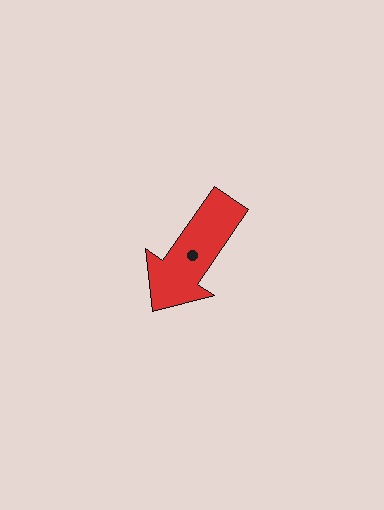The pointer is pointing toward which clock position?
Roughly 7 o'clock.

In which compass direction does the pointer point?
Southwest.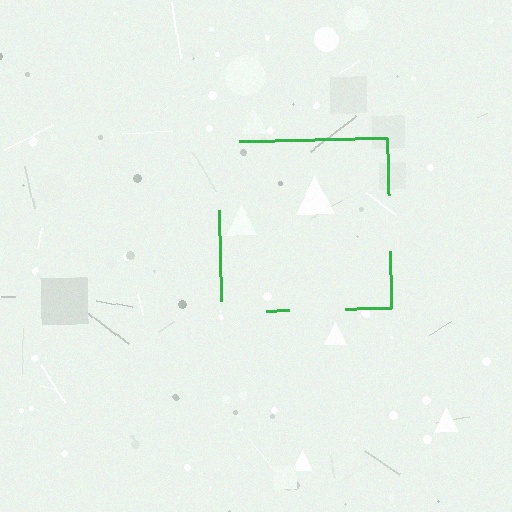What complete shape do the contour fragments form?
The contour fragments form a square.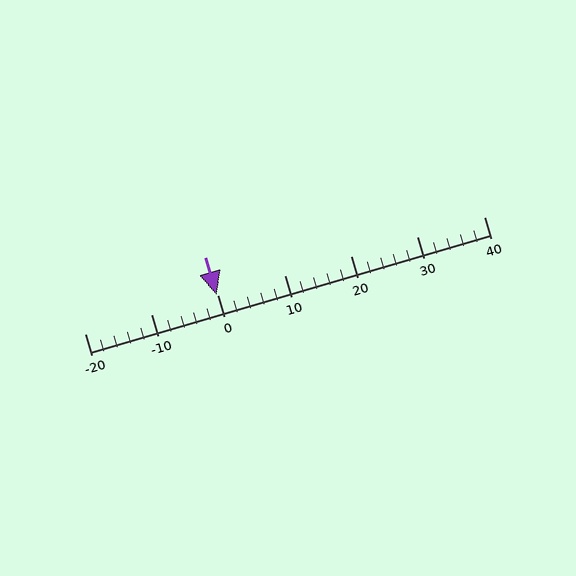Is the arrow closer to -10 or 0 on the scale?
The arrow is closer to 0.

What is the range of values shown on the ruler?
The ruler shows values from -20 to 40.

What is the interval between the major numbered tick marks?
The major tick marks are spaced 10 units apart.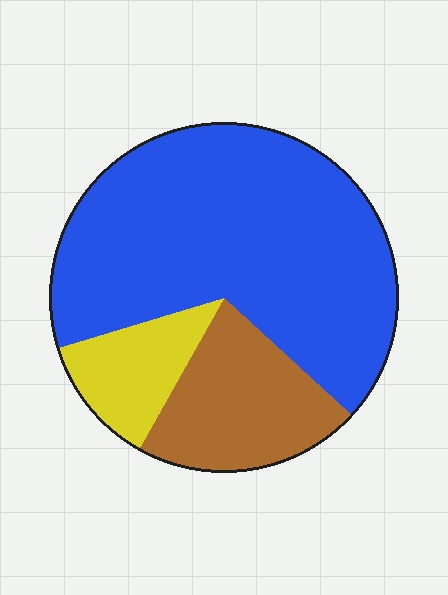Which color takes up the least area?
Yellow, at roughly 10%.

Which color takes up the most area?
Blue, at roughly 65%.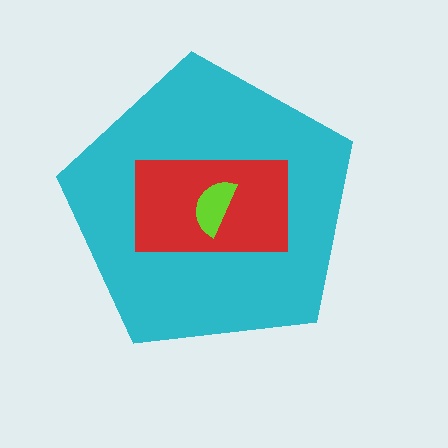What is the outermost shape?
The cyan pentagon.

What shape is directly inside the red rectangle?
The lime semicircle.